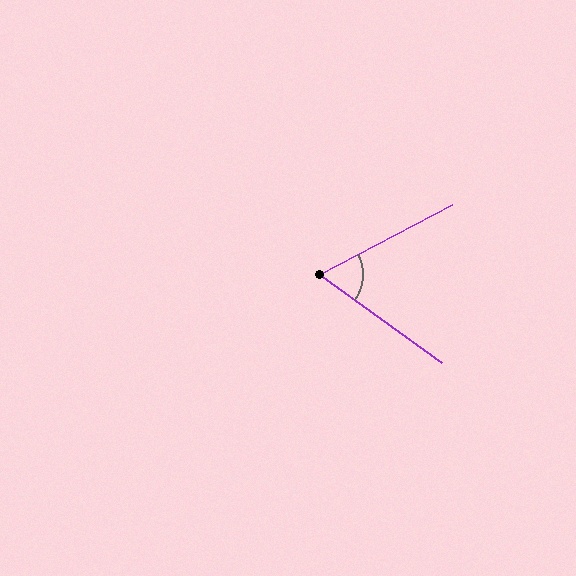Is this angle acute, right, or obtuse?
It is acute.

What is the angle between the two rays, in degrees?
Approximately 63 degrees.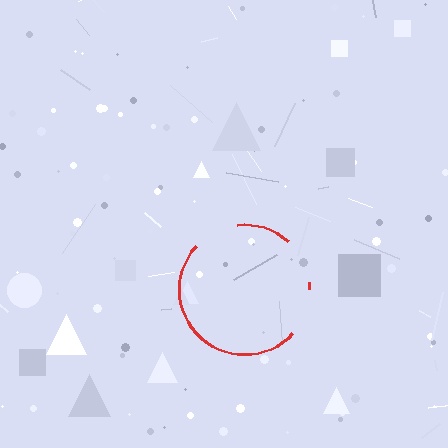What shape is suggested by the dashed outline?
The dashed outline suggests a circle.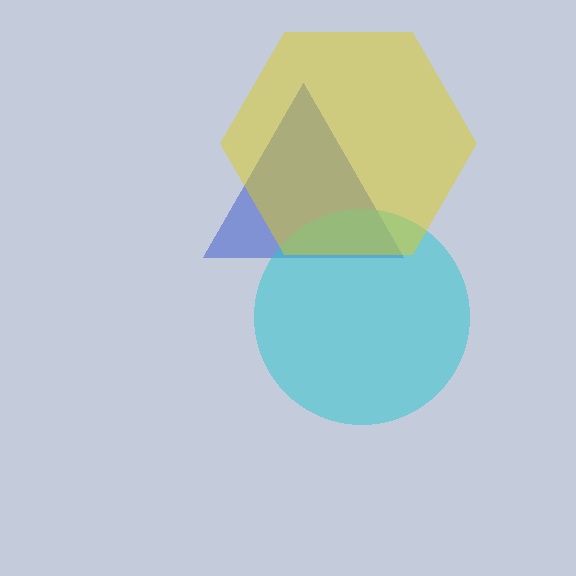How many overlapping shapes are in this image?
There are 3 overlapping shapes in the image.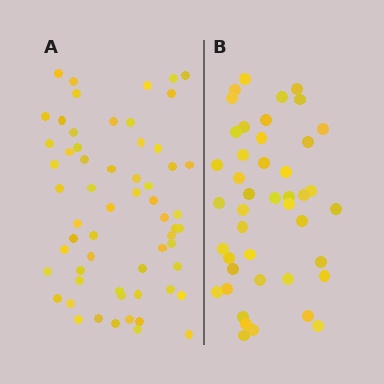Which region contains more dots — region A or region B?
Region A (the left region) has more dots.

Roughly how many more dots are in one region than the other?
Region A has approximately 15 more dots than region B.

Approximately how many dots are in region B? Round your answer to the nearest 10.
About 40 dots. (The exact count is 44, which rounds to 40.)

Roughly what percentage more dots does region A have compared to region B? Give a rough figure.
About 35% more.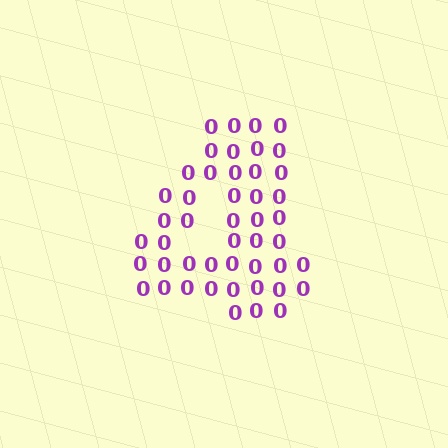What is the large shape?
The large shape is the digit 4.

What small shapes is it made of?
It is made of small digit 0's.